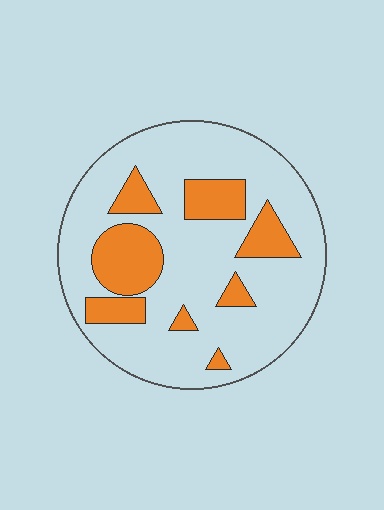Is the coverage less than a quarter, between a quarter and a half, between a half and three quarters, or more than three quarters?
Less than a quarter.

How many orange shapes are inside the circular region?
8.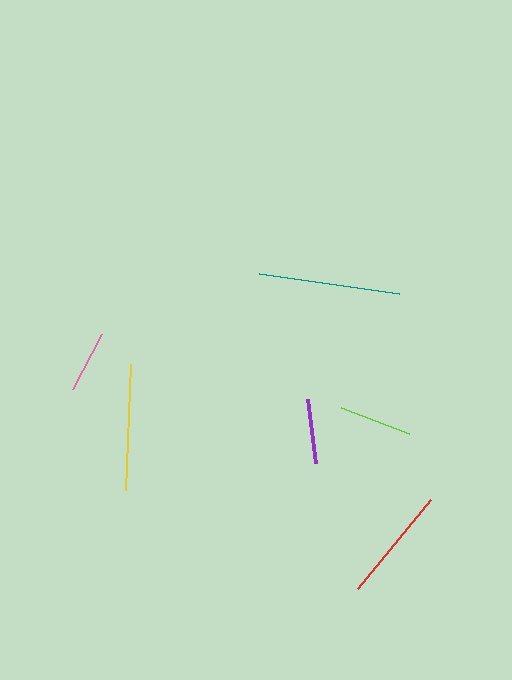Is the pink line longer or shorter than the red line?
The red line is longer than the pink line.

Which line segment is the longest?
The teal line is the longest at approximately 142 pixels.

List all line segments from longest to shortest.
From longest to shortest: teal, yellow, red, lime, purple, pink.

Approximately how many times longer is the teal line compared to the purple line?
The teal line is approximately 2.2 times the length of the purple line.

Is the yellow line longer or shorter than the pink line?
The yellow line is longer than the pink line.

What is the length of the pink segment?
The pink segment is approximately 62 pixels long.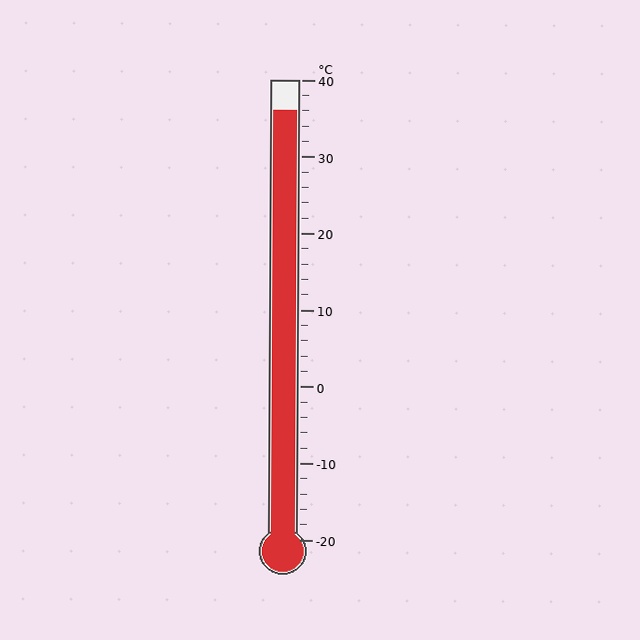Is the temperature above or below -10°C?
The temperature is above -10°C.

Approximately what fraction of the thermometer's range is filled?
The thermometer is filled to approximately 95% of its range.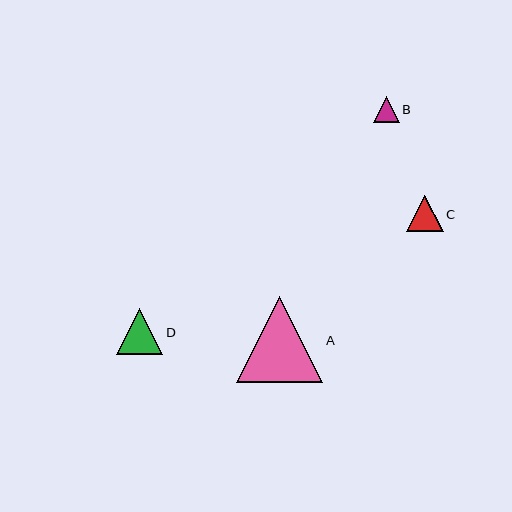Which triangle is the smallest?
Triangle B is the smallest with a size of approximately 26 pixels.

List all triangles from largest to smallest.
From largest to smallest: A, D, C, B.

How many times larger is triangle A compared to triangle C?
Triangle A is approximately 2.4 times the size of triangle C.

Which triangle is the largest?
Triangle A is the largest with a size of approximately 86 pixels.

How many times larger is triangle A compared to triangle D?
Triangle A is approximately 1.9 times the size of triangle D.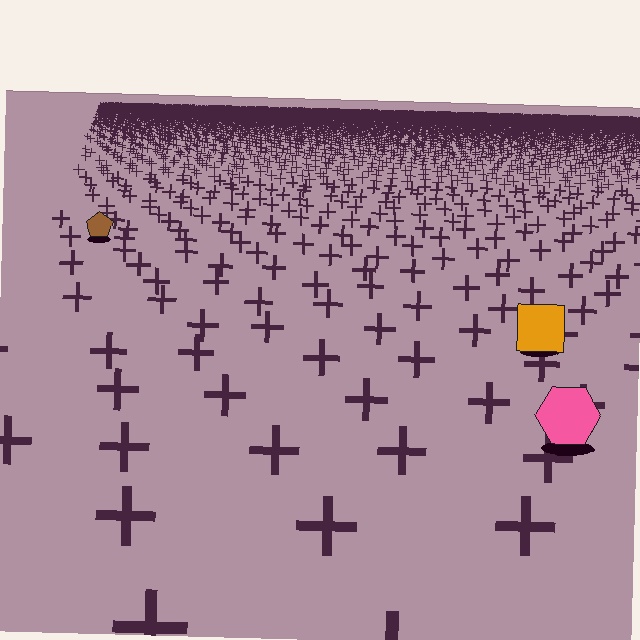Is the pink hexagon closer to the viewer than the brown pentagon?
Yes. The pink hexagon is closer — you can tell from the texture gradient: the ground texture is coarser near it.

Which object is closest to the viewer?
The pink hexagon is closest. The texture marks near it are larger and more spread out.